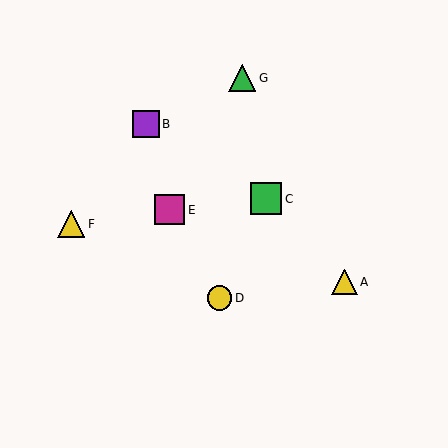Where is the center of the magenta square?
The center of the magenta square is at (170, 210).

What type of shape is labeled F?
Shape F is a yellow triangle.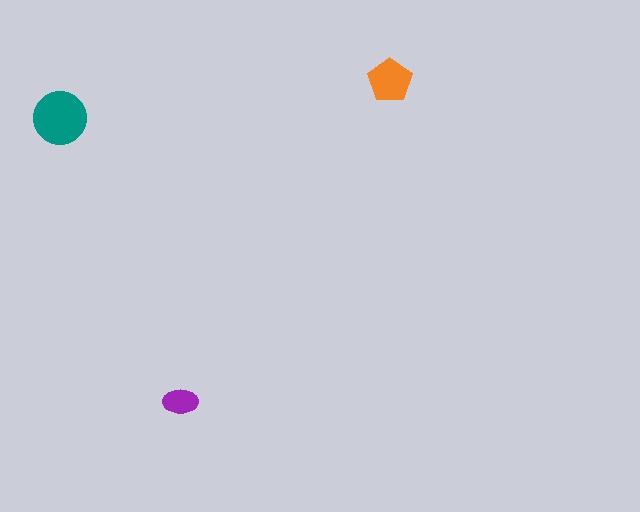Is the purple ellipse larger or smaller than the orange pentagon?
Smaller.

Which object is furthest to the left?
The teal circle is leftmost.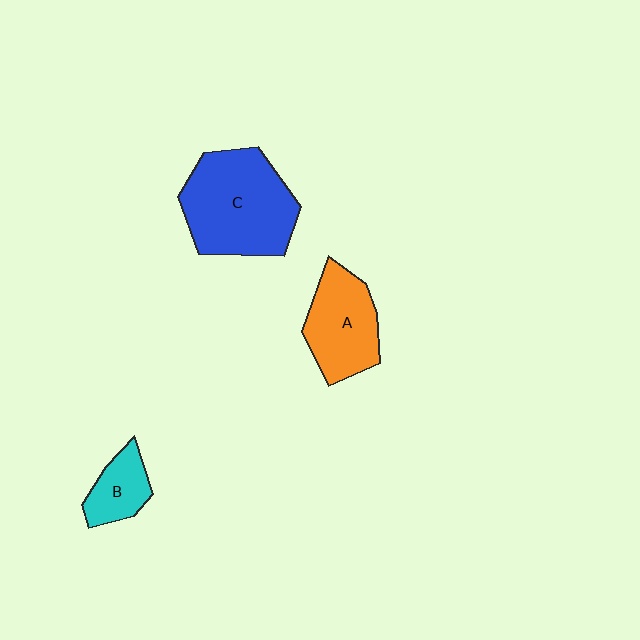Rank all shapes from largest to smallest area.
From largest to smallest: C (blue), A (orange), B (cyan).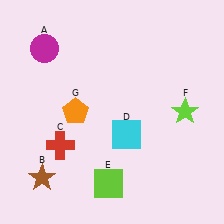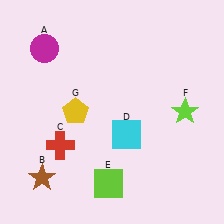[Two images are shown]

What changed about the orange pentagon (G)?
In Image 1, G is orange. In Image 2, it changed to yellow.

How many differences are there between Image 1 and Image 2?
There is 1 difference between the two images.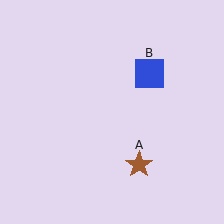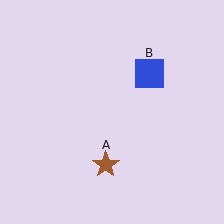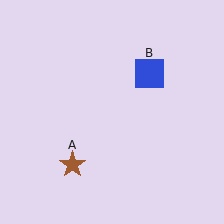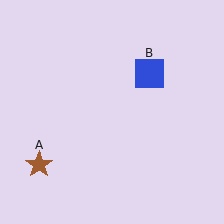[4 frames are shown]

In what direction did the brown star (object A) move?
The brown star (object A) moved left.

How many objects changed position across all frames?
1 object changed position: brown star (object A).